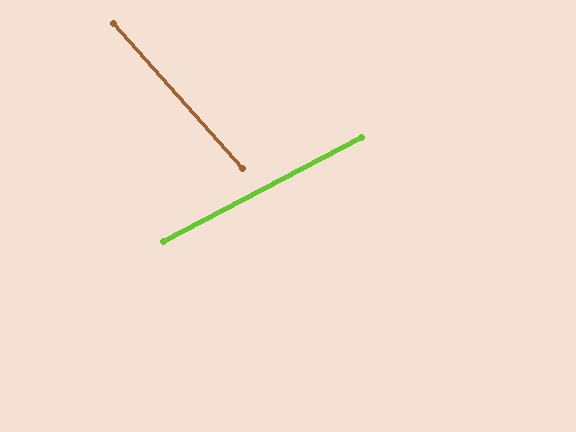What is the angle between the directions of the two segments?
Approximately 76 degrees.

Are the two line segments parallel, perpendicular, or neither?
Neither parallel nor perpendicular — they differ by about 76°.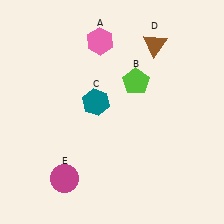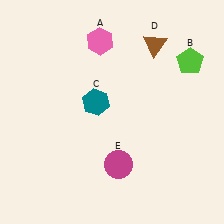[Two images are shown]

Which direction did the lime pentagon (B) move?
The lime pentagon (B) moved right.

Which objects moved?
The objects that moved are: the lime pentagon (B), the magenta circle (E).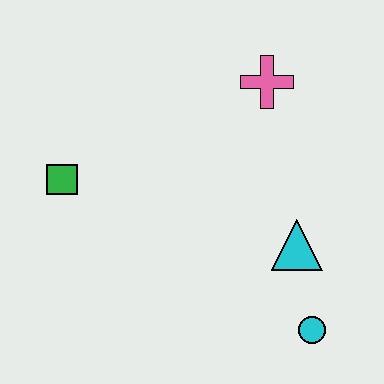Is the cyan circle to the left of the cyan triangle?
No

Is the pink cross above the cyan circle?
Yes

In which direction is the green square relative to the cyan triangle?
The green square is to the left of the cyan triangle.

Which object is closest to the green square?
The pink cross is closest to the green square.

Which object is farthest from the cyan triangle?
The green square is farthest from the cyan triangle.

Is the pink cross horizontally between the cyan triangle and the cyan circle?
No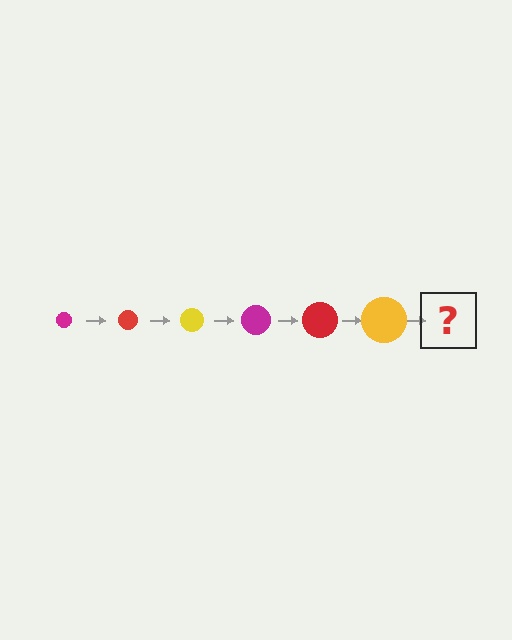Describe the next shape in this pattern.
It should be a magenta circle, larger than the previous one.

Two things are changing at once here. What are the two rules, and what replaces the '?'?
The two rules are that the circle grows larger each step and the color cycles through magenta, red, and yellow. The '?' should be a magenta circle, larger than the previous one.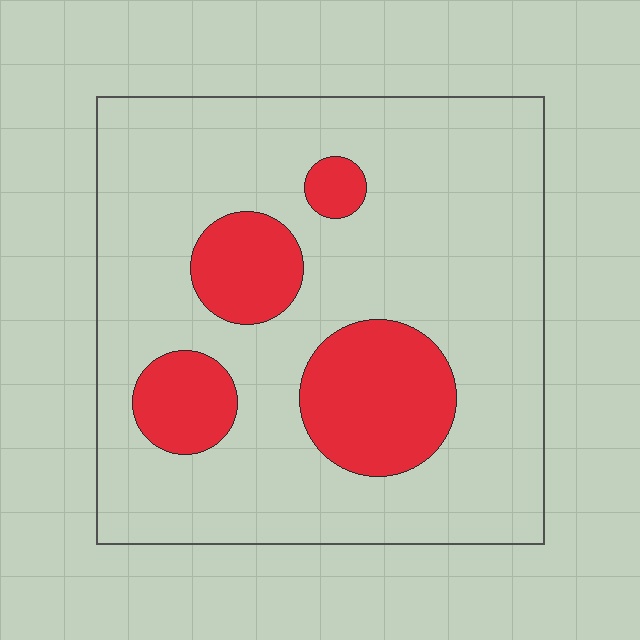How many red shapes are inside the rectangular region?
4.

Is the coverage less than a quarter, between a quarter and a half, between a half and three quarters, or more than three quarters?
Less than a quarter.